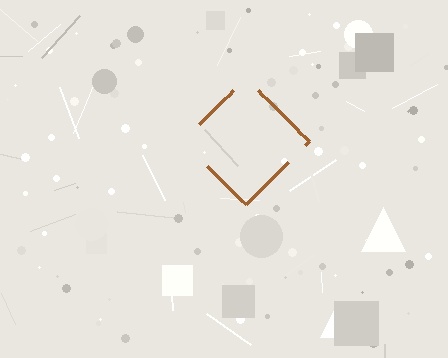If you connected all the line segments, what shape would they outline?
They would outline a diamond.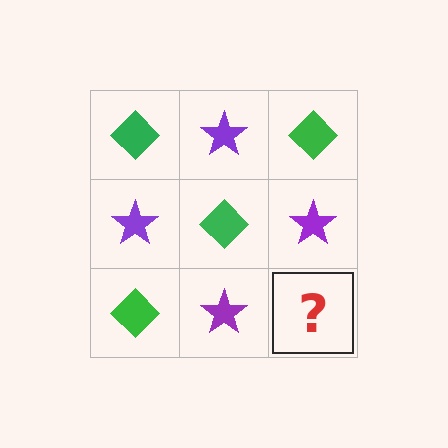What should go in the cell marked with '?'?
The missing cell should contain a green diamond.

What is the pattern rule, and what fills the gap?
The rule is that it alternates green diamond and purple star in a checkerboard pattern. The gap should be filled with a green diamond.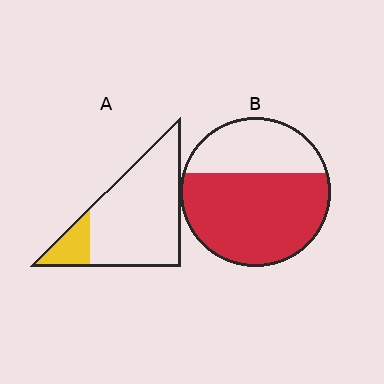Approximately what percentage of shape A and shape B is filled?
A is approximately 15% and B is approximately 65%.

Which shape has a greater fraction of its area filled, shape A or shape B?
Shape B.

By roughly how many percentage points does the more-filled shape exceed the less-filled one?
By roughly 50 percentage points (B over A).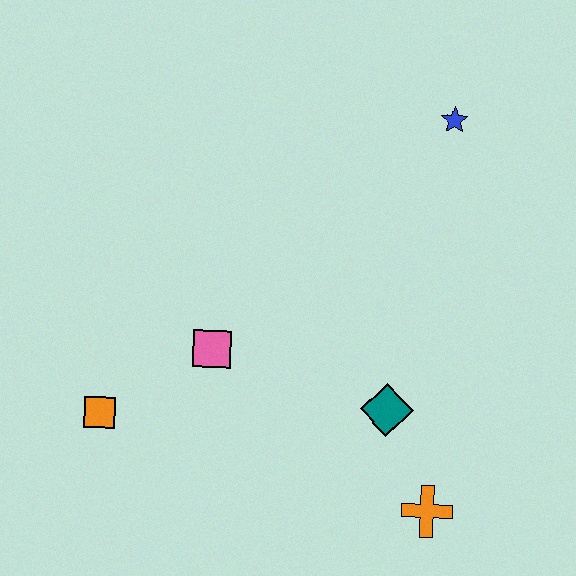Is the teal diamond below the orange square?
No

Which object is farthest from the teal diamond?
The blue star is farthest from the teal diamond.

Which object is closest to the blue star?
The teal diamond is closest to the blue star.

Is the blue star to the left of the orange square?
No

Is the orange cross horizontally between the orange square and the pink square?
No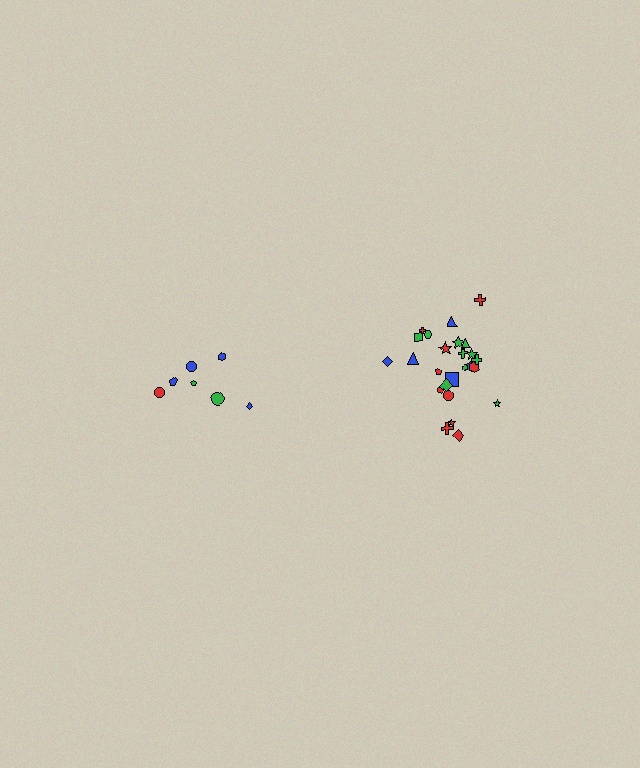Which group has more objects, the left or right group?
The right group.